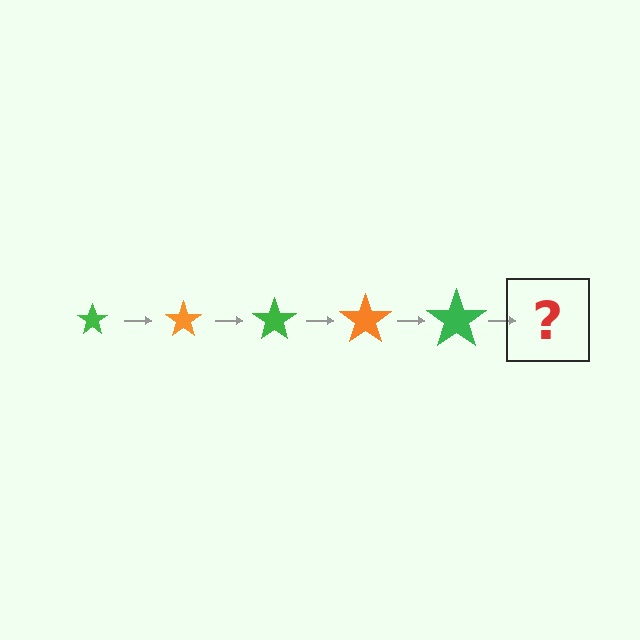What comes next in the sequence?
The next element should be an orange star, larger than the previous one.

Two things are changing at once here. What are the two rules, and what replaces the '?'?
The two rules are that the star grows larger each step and the color cycles through green and orange. The '?' should be an orange star, larger than the previous one.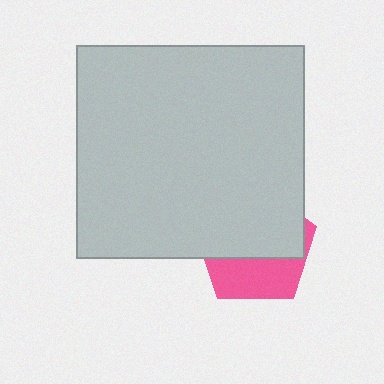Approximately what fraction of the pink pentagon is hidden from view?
Roughly 62% of the pink pentagon is hidden behind the light gray rectangle.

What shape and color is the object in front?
The object in front is a light gray rectangle.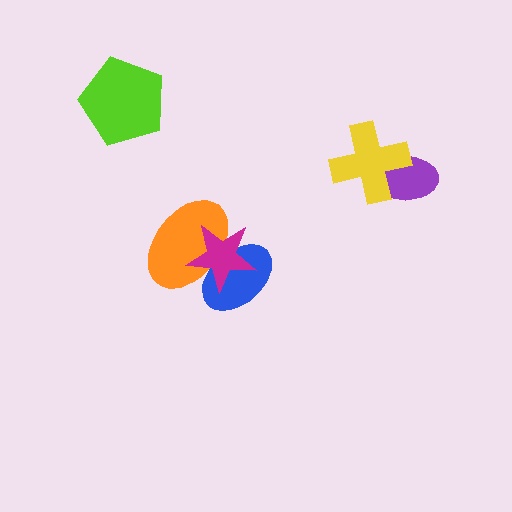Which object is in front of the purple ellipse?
The yellow cross is in front of the purple ellipse.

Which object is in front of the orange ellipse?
The magenta star is in front of the orange ellipse.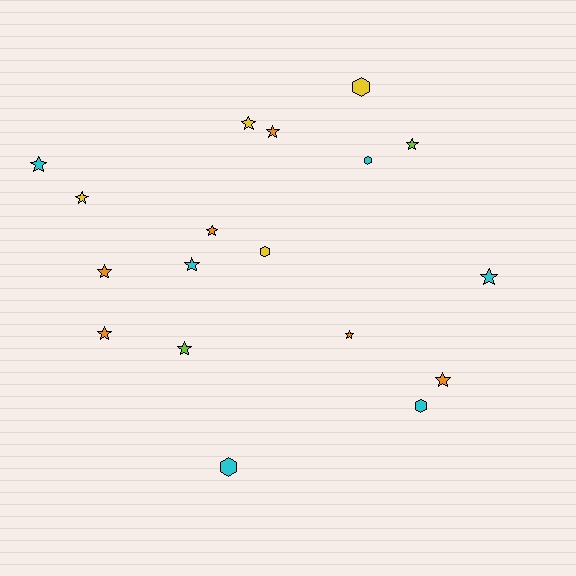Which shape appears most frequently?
Star, with 13 objects.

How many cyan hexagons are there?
There are 3 cyan hexagons.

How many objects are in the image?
There are 18 objects.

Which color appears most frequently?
Cyan, with 6 objects.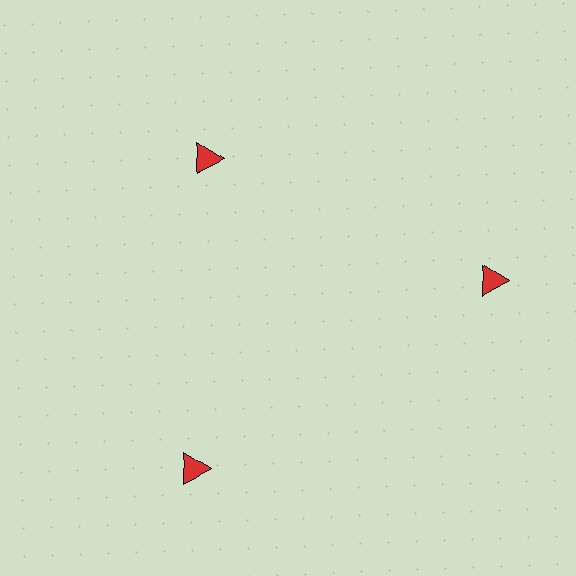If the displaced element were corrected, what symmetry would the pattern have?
It would have 3-fold rotational symmetry — the pattern would map onto itself every 120 degrees.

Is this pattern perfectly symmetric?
No. The 3 red triangles are arranged in a ring, but one element near the 11 o'clock position is pulled inward toward the center, breaking the 3-fold rotational symmetry.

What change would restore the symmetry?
The symmetry would be restored by moving it outward, back onto the ring so that all 3 triangles sit at equal angles and equal distance from the center.